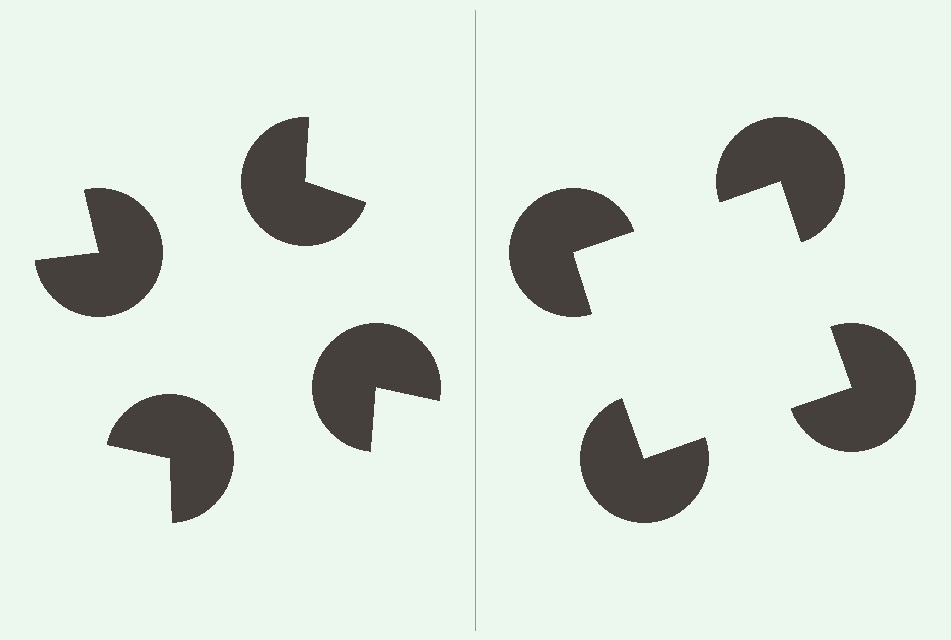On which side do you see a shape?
An illusory square appears on the right side. On the left side the wedge cuts are rotated, so no coherent shape forms.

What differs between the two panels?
The pac-man discs are positioned identically on both sides; only the wedge orientations differ. On the right they align to a square; on the left they are misaligned.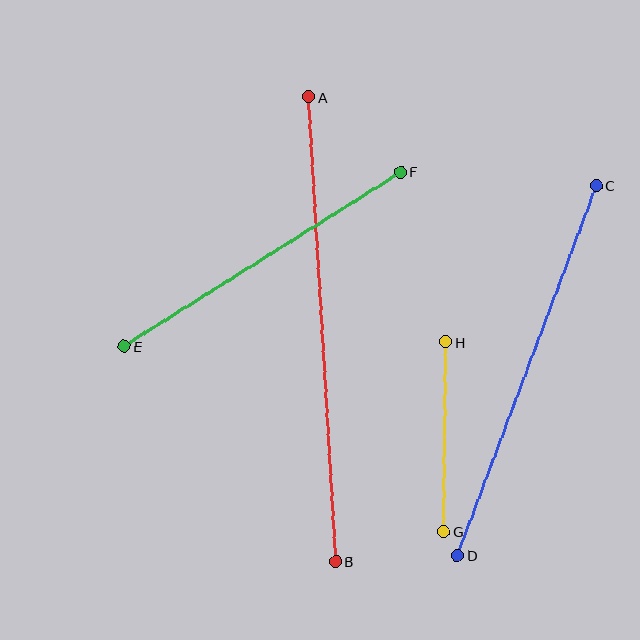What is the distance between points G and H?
The distance is approximately 190 pixels.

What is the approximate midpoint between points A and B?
The midpoint is at approximately (322, 329) pixels.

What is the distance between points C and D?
The distance is approximately 395 pixels.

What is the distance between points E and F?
The distance is approximately 327 pixels.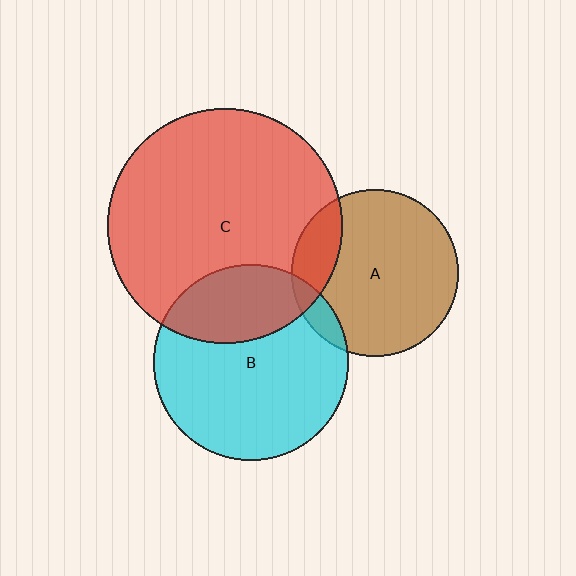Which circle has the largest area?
Circle C (red).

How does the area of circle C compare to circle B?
Approximately 1.4 times.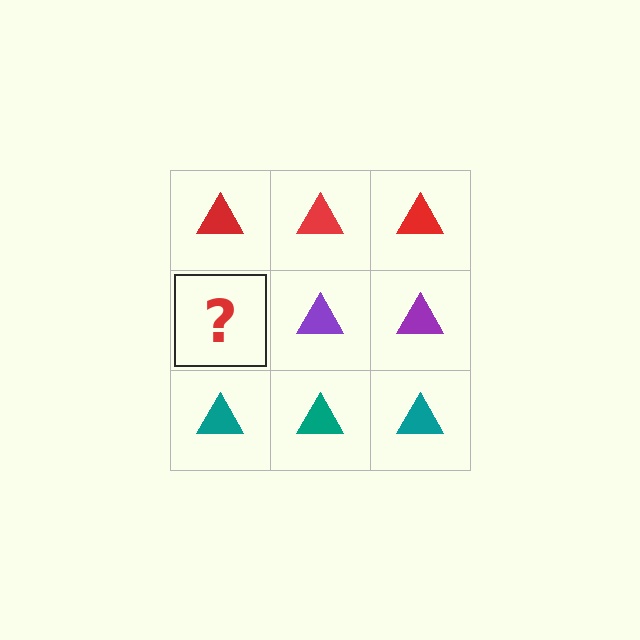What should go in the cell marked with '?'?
The missing cell should contain a purple triangle.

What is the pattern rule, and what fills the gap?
The rule is that each row has a consistent color. The gap should be filled with a purple triangle.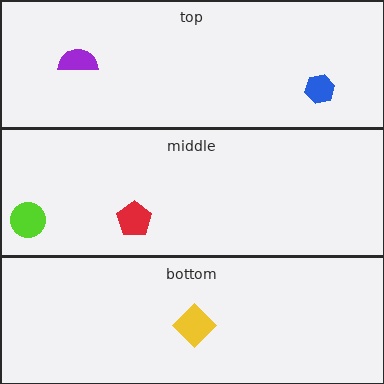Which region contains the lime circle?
The middle region.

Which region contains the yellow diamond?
The bottom region.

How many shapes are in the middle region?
2.